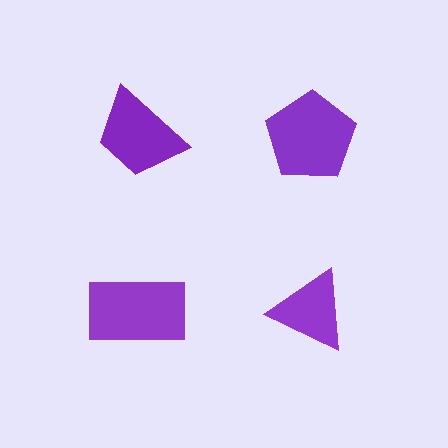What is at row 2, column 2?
A purple triangle.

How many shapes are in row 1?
2 shapes.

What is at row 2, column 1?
A purple rectangle.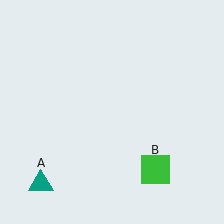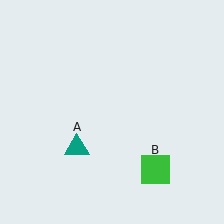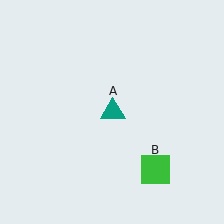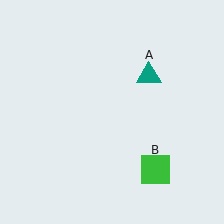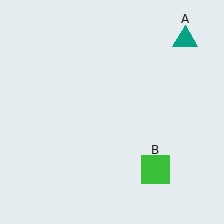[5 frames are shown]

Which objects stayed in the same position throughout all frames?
Green square (object B) remained stationary.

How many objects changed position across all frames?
1 object changed position: teal triangle (object A).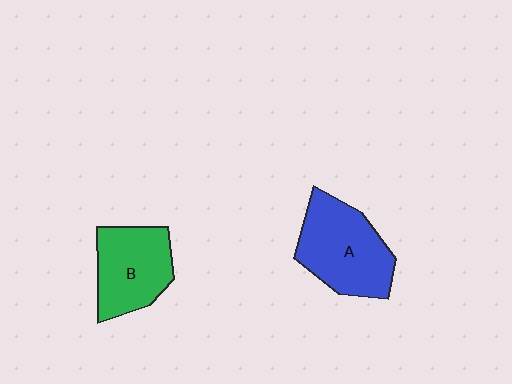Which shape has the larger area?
Shape A (blue).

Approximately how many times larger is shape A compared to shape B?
Approximately 1.2 times.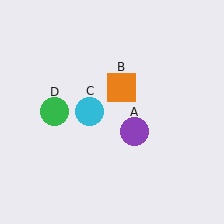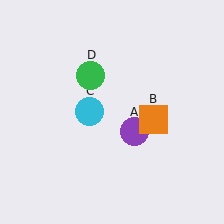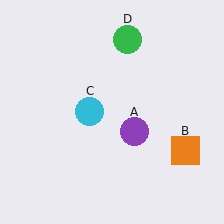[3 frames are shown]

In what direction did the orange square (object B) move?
The orange square (object B) moved down and to the right.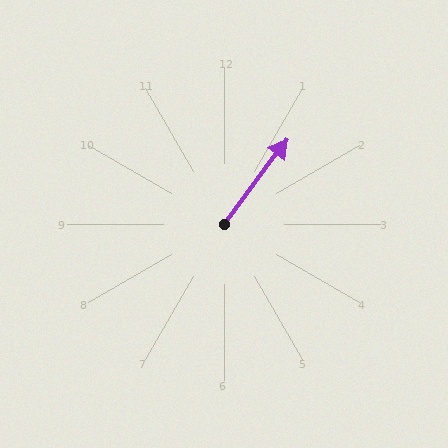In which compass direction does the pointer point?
Northeast.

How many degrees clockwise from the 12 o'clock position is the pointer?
Approximately 37 degrees.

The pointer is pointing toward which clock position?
Roughly 1 o'clock.